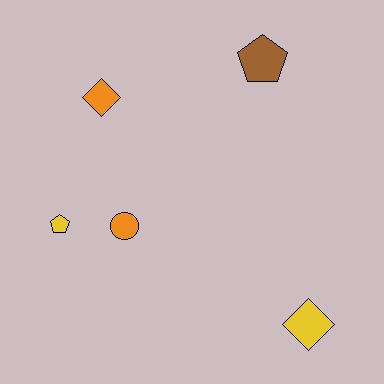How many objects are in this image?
There are 5 objects.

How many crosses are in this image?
There are no crosses.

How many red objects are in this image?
There are no red objects.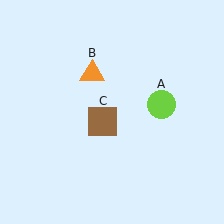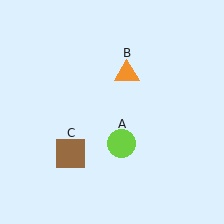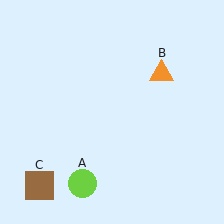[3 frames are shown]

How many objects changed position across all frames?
3 objects changed position: lime circle (object A), orange triangle (object B), brown square (object C).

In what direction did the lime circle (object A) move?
The lime circle (object A) moved down and to the left.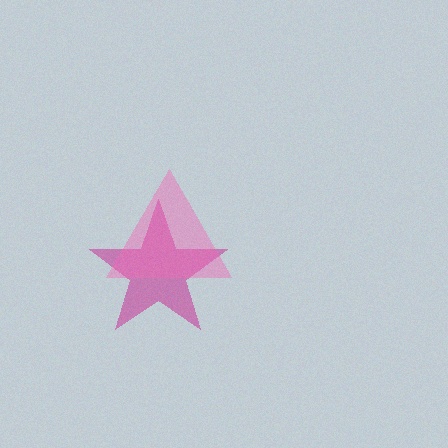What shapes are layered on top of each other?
The layered shapes are: a magenta star, a pink triangle.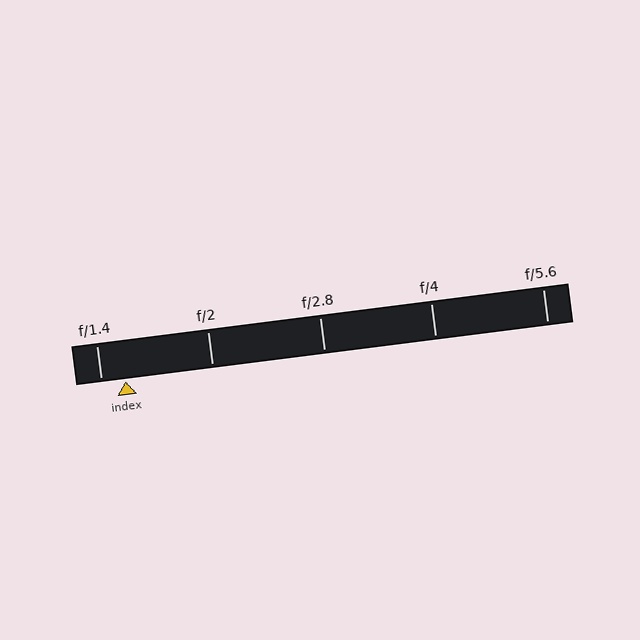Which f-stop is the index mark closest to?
The index mark is closest to f/1.4.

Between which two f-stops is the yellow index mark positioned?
The index mark is between f/1.4 and f/2.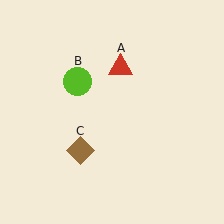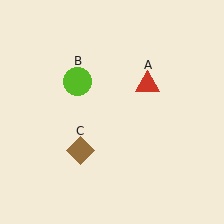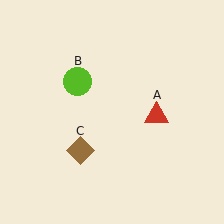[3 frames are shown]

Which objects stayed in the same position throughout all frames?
Lime circle (object B) and brown diamond (object C) remained stationary.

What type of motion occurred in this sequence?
The red triangle (object A) rotated clockwise around the center of the scene.